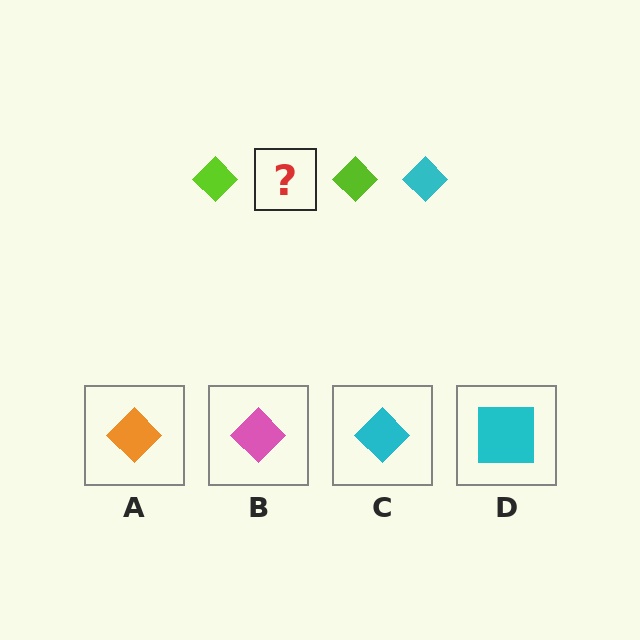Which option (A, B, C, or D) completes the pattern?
C.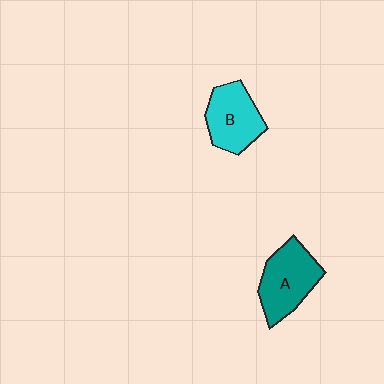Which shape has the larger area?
Shape A (teal).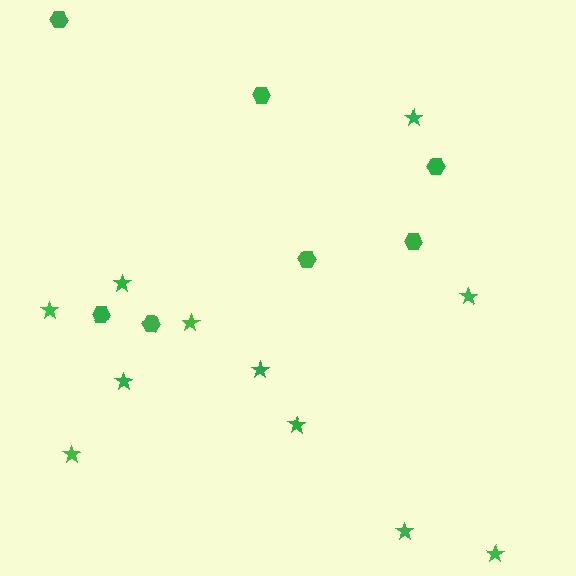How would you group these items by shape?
There are 2 groups: one group of hexagons (7) and one group of stars (11).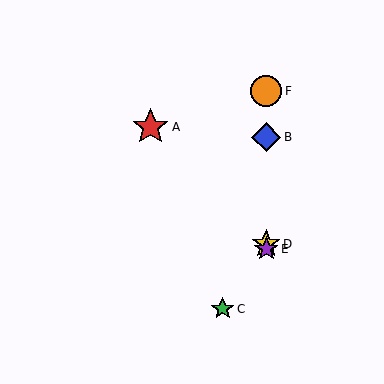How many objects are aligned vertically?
4 objects (B, D, E, F) are aligned vertically.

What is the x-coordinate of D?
Object D is at x≈266.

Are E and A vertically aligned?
No, E is at x≈266 and A is at x≈151.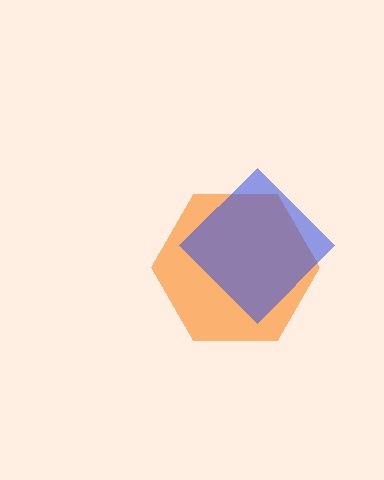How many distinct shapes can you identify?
There are 2 distinct shapes: an orange hexagon, a blue diamond.